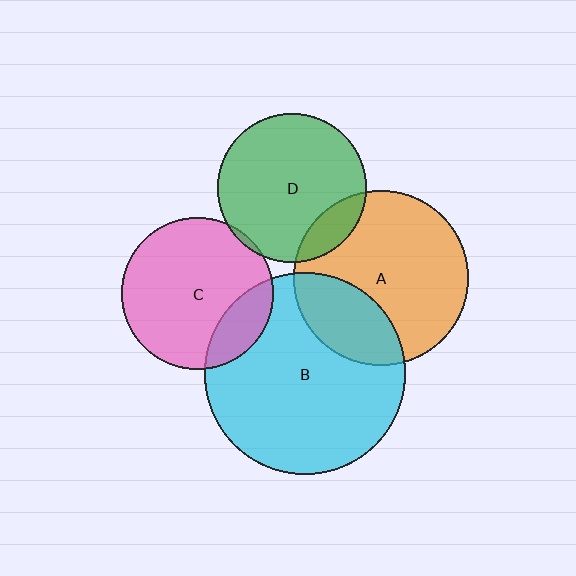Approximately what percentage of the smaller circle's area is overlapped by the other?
Approximately 25%.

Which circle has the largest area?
Circle B (cyan).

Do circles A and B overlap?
Yes.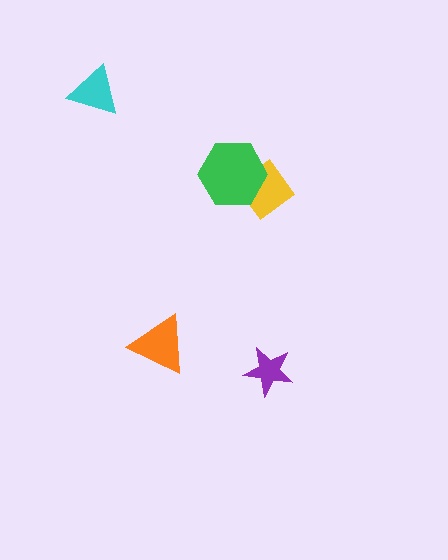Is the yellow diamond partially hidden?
Yes, it is partially covered by another shape.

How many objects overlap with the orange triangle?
0 objects overlap with the orange triangle.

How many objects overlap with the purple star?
0 objects overlap with the purple star.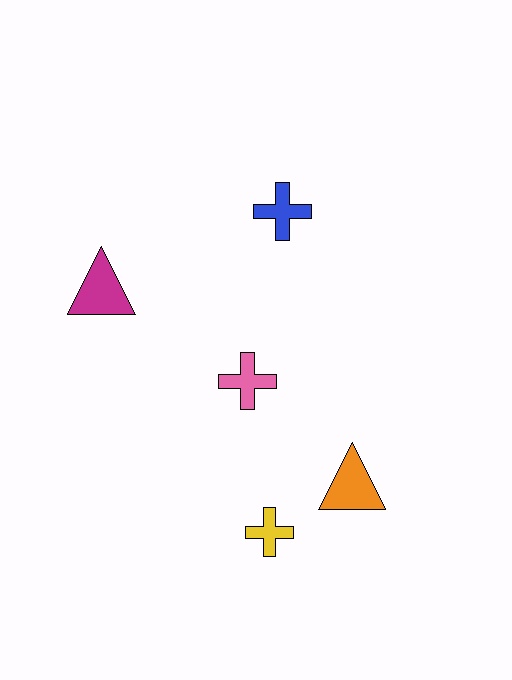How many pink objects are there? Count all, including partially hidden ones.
There is 1 pink object.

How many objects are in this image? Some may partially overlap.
There are 5 objects.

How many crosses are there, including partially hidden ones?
There are 3 crosses.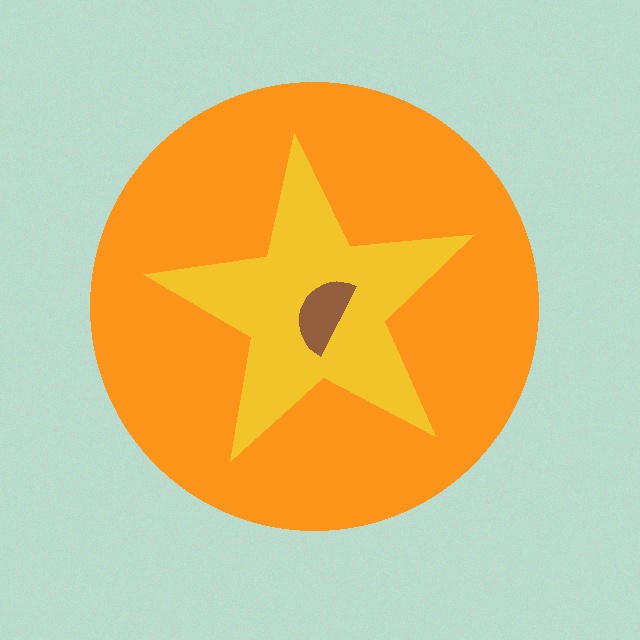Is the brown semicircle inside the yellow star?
Yes.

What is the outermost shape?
The orange circle.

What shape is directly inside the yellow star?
The brown semicircle.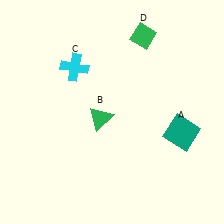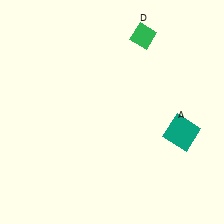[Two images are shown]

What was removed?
The green triangle (B), the cyan cross (C) were removed in Image 2.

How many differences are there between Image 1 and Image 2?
There are 2 differences between the two images.